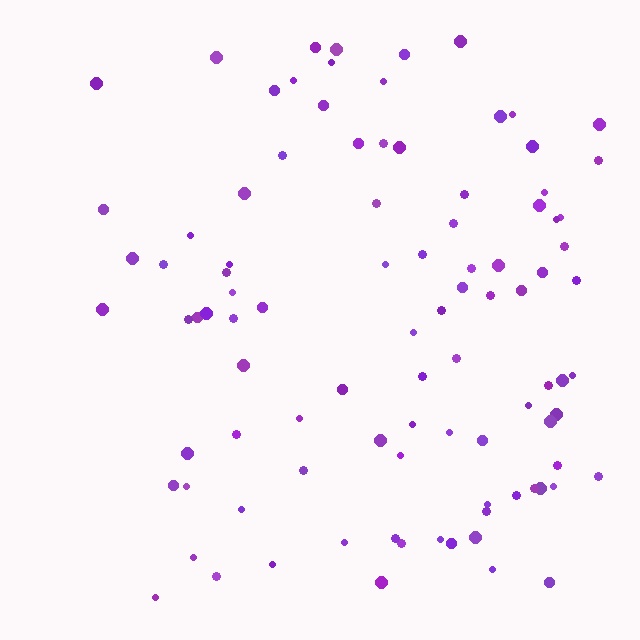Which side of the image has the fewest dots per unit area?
The left.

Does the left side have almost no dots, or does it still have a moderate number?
Still a moderate number, just noticeably fewer than the right.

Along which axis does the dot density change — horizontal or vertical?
Horizontal.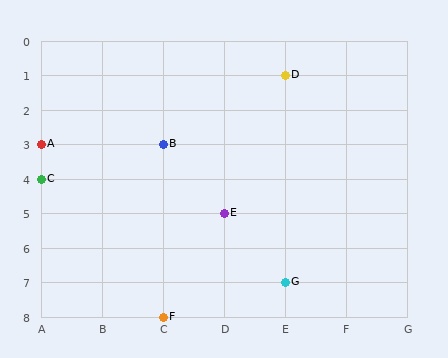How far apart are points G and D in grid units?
Points G and D are 6 rows apart.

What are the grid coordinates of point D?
Point D is at grid coordinates (E, 1).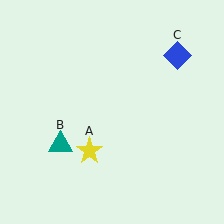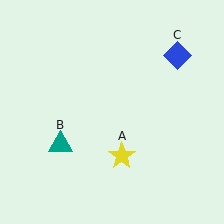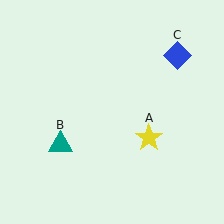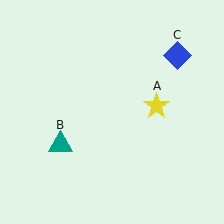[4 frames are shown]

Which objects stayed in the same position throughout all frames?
Teal triangle (object B) and blue diamond (object C) remained stationary.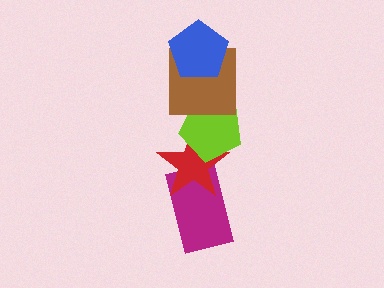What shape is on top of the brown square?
The blue pentagon is on top of the brown square.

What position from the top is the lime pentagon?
The lime pentagon is 3rd from the top.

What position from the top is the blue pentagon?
The blue pentagon is 1st from the top.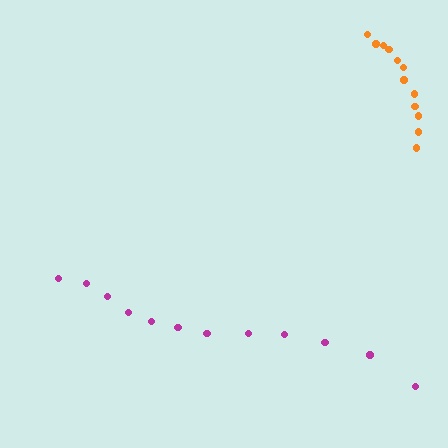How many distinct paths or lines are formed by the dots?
There are 2 distinct paths.